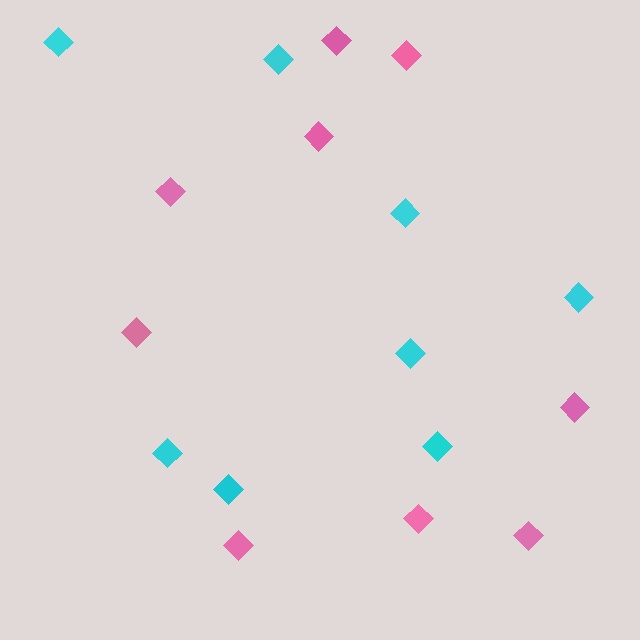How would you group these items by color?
There are 2 groups: one group of cyan diamonds (8) and one group of pink diamonds (9).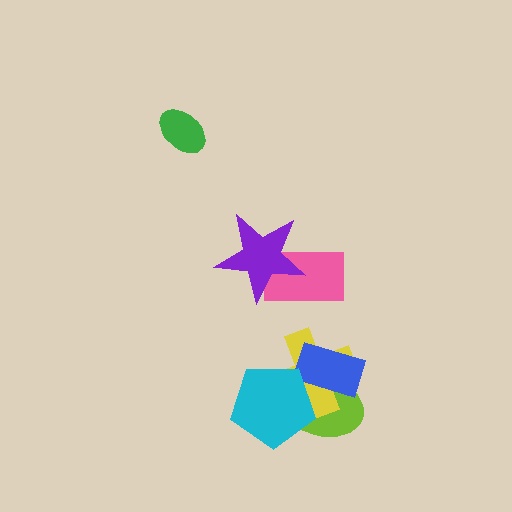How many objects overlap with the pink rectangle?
1 object overlaps with the pink rectangle.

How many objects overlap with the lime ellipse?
3 objects overlap with the lime ellipse.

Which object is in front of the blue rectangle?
The cyan pentagon is in front of the blue rectangle.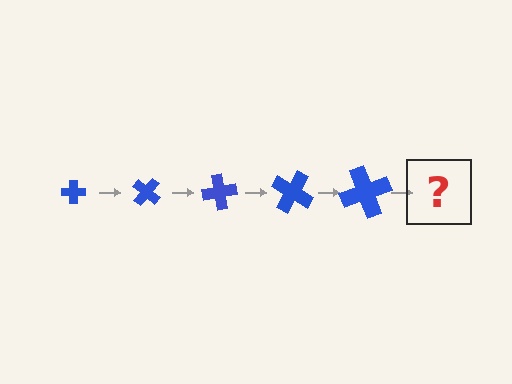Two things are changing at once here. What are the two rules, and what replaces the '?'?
The two rules are that the cross grows larger each step and it rotates 40 degrees each step. The '?' should be a cross, larger than the previous one and rotated 200 degrees from the start.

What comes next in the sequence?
The next element should be a cross, larger than the previous one and rotated 200 degrees from the start.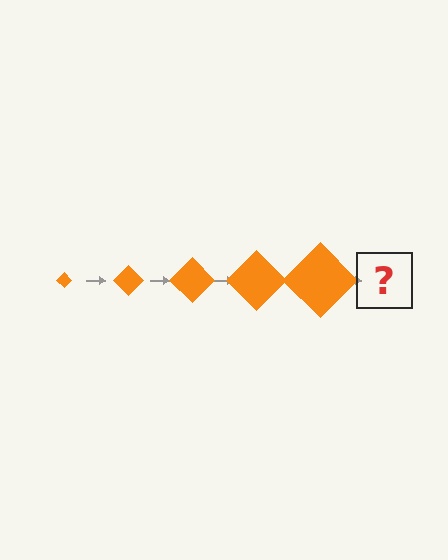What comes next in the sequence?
The next element should be an orange diamond, larger than the previous one.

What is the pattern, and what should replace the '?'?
The pattern is that the diamond gets progressively larger each step. The '?' should be an orange diamond, larger than the previous one.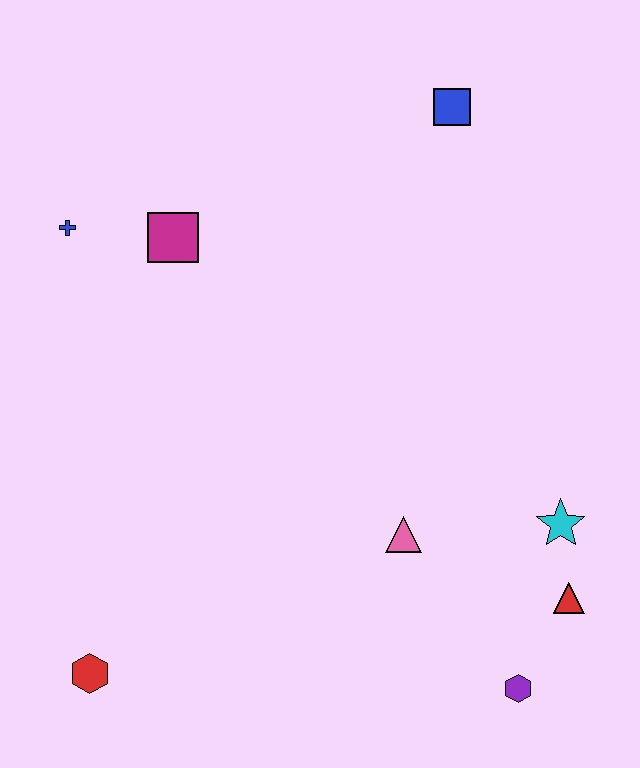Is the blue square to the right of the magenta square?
Yes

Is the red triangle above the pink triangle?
No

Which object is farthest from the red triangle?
The blue cross is farthest from the red triangle.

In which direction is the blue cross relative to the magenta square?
The blue cross is to the left of the magenta square.